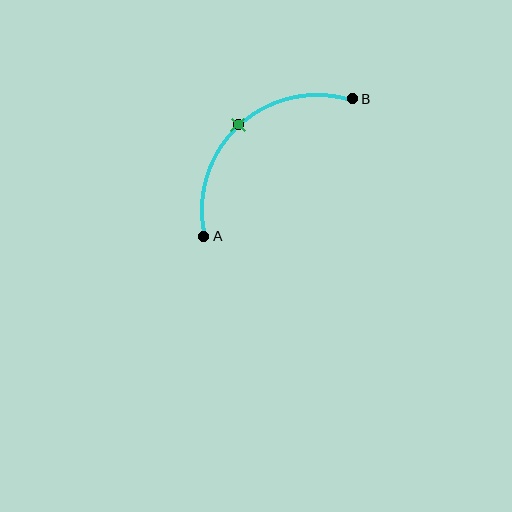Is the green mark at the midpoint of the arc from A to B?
Yes. The green mark lies on the arc at equal arc-length from both A and B — it is the arc midpoint.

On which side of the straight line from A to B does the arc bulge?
The arc bulges above and to the left of the straight line connecting A and B.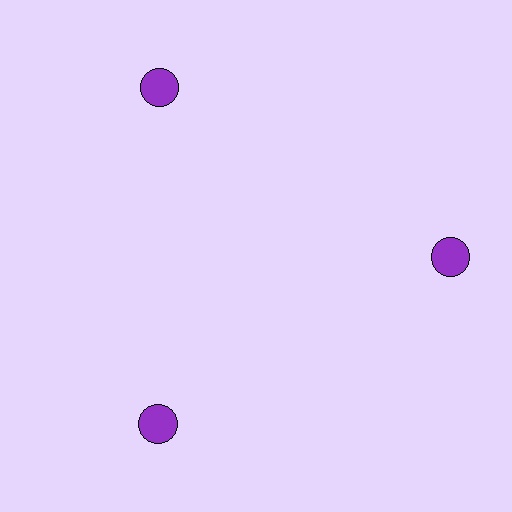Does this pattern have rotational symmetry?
Yes, this pattern has 3-fold rotational symmetry. It looks the same after rotating 120 degrees around the center.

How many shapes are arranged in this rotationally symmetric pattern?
There are 3 shapes, arranged in 3 groups of 1.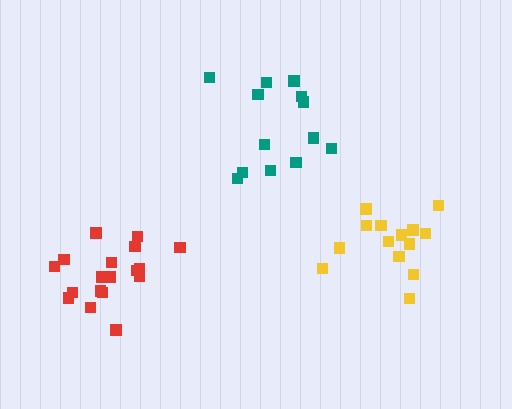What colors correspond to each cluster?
The clusters are colored: teal, red, yellow.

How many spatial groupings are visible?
There are 3 spatial groupings.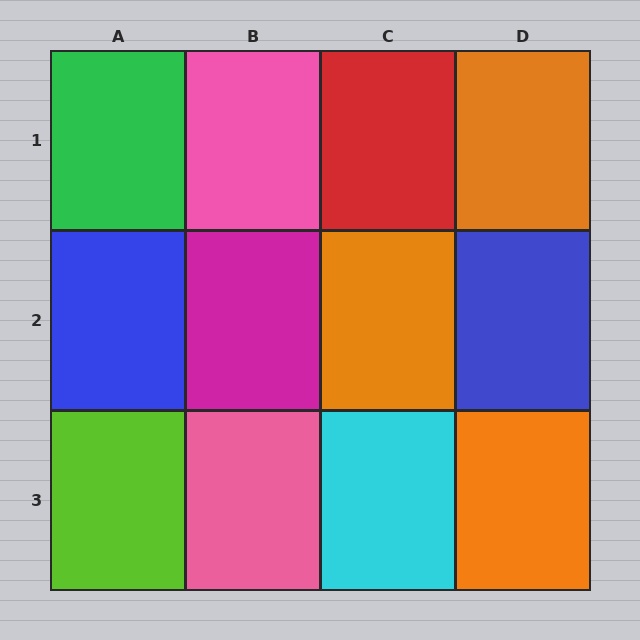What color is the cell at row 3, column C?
Cyan.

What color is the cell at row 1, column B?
Pink.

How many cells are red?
1 cell is red.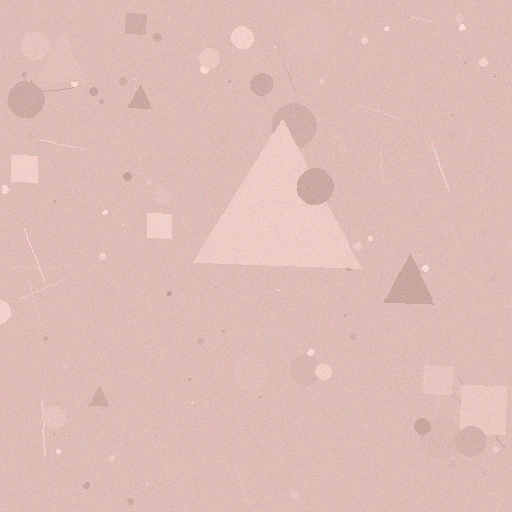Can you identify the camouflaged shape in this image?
The camouflaged shape is a triangle.